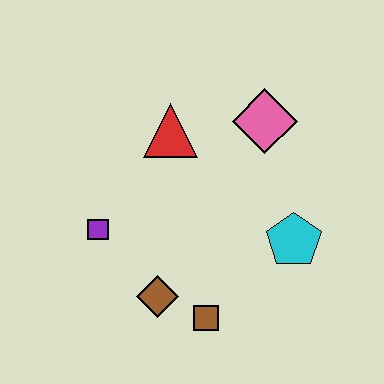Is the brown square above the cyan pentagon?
No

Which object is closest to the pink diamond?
The red triangle is closest to the pink diamond.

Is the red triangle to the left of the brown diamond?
No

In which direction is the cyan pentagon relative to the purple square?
The cyan pentagon is to the right of the purple square.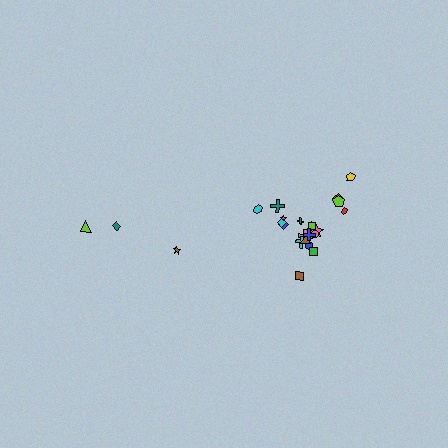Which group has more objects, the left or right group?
The right group.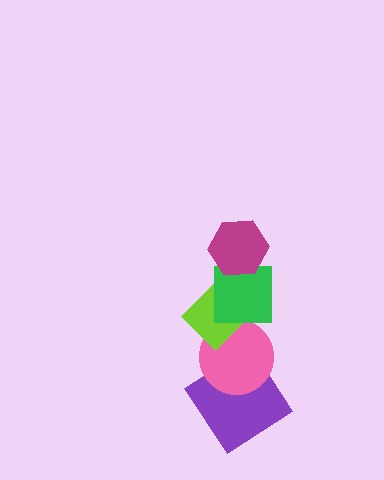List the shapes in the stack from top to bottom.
From top to bottom: the magenta hexagon, the green square, the lime diamond, the pink circle, the purple diamond.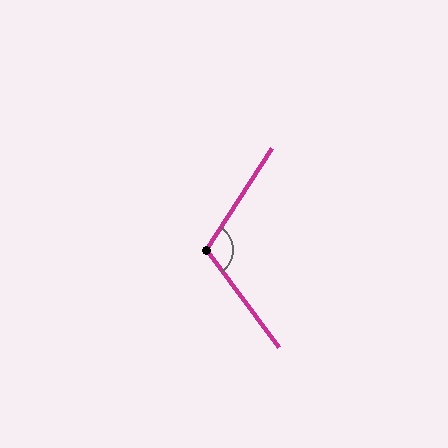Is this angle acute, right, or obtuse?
It is obtuse.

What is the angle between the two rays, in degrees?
Approximately 110 degrees.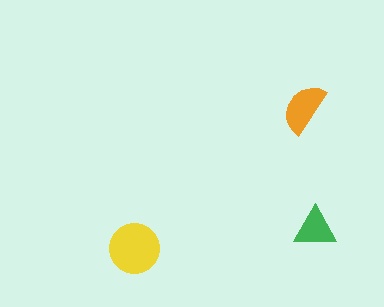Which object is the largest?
The yellow circle.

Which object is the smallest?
The green triangle.